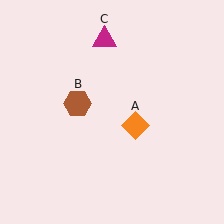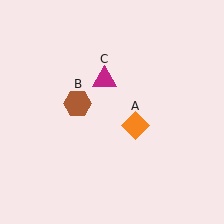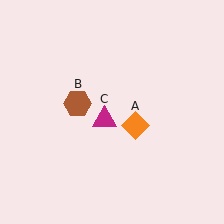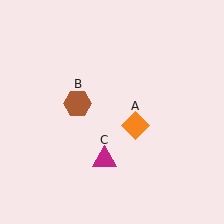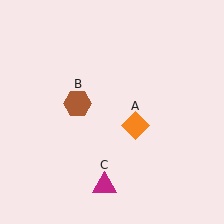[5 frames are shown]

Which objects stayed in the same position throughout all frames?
Orange diamond (object A) and brown hexagon (object B) remained stationary.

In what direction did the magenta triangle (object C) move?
The magenta triangle (object C) moved down.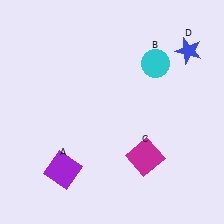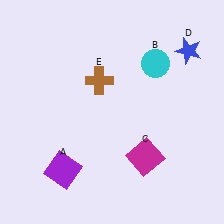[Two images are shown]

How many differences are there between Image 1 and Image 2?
There is 1 difference between the two images.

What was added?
A brown cross (E) was added in Image 2.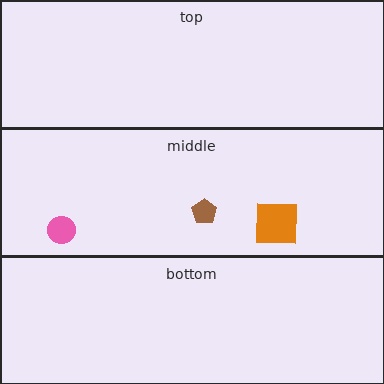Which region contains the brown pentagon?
The middle region.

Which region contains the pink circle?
The middle region.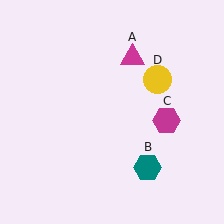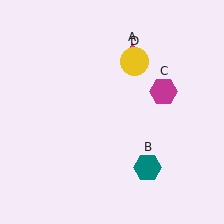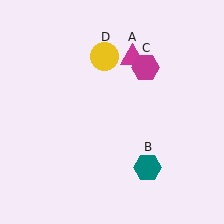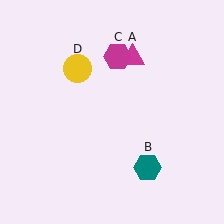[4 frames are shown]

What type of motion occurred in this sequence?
The magenta hexagon (object C), yellow circle (object D) rotated counterclockwise around the center of the scene.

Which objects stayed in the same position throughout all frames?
Magenta triangle (object A) and teal hexagon (object B) remained stationary.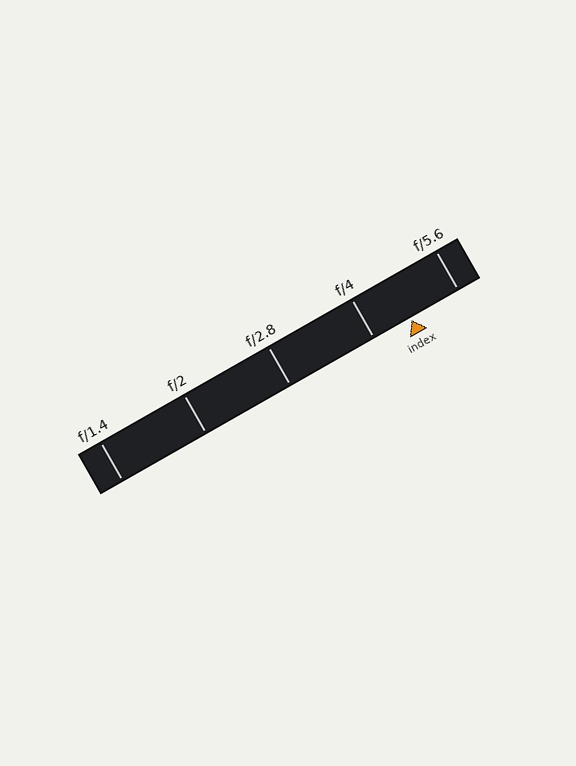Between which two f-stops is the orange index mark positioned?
The index mark is between f/4 and f/5.6.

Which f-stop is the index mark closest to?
The index mark is closest to f/4.